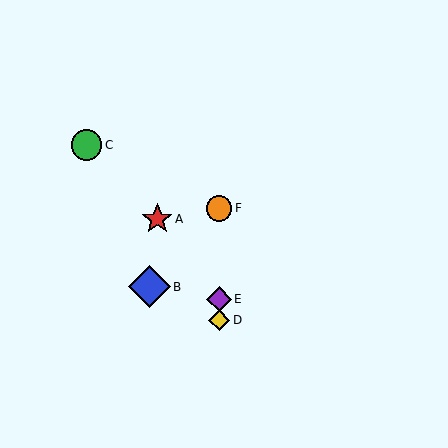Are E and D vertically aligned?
Yes, both are at x≈219.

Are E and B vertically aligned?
No, E is at x≈219 and B is at x≈149.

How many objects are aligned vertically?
3 objects (D, E, F) are aligned vertically.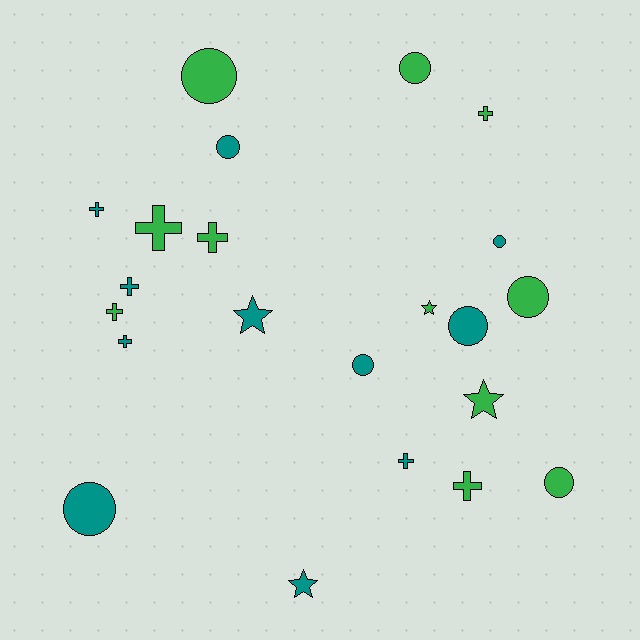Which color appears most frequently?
Teal, with 11 objects.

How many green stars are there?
There are 2 green stars.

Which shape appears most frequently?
Cross, with 9 objects.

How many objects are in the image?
There are 22 objects.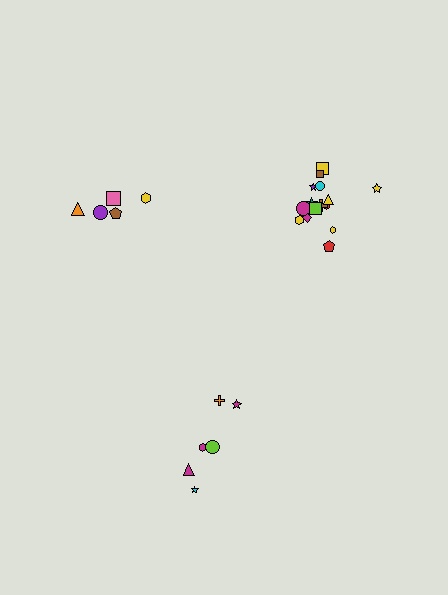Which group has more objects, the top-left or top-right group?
The top-right group.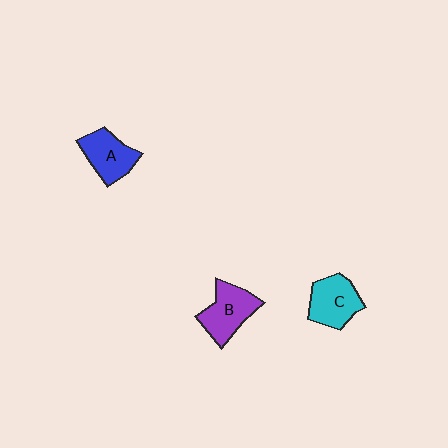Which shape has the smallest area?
Shape A (blue).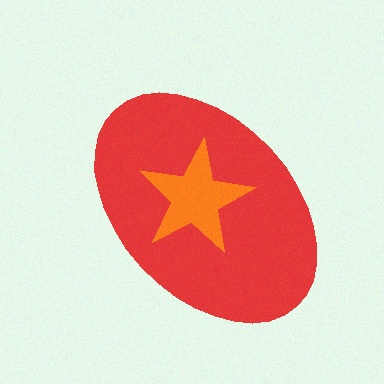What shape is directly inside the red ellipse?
The orange star.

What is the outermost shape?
The red ellipse.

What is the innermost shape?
The orange star.